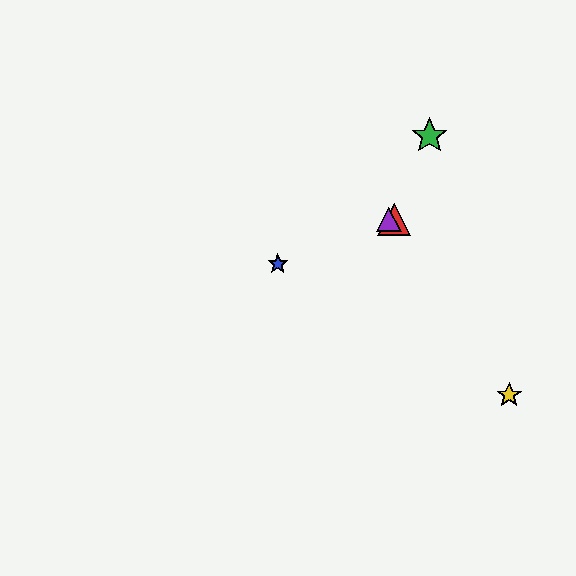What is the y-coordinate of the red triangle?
The red triangle is at y≈220.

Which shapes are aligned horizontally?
The red triangle, the purple triangle are aligned horizontally.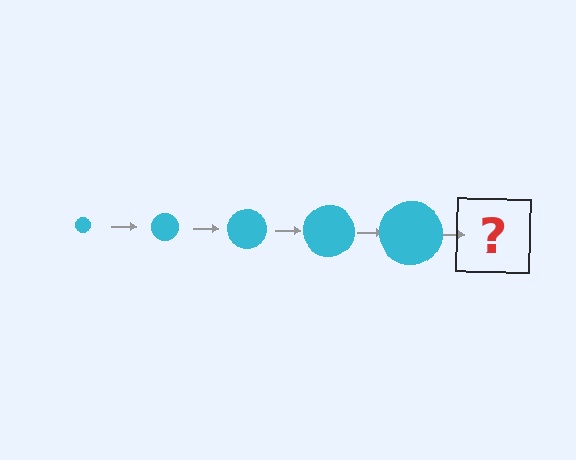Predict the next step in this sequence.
The next step is a cyan circle, larger than the previous one.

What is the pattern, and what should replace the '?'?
The pattern is that the circle gets progressively larger each step. The '?' should be a cyan circle, larger than the previous one.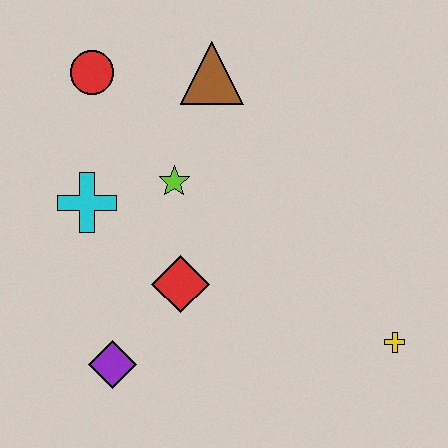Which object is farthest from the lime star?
The yellow cross is farthest from the lime star.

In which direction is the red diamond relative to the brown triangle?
The red diamond is below the brown triangle.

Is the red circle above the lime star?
Yes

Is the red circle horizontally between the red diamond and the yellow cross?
No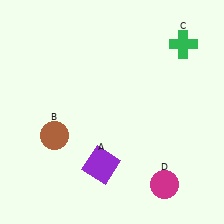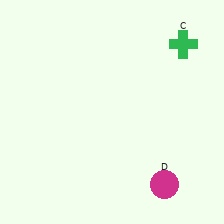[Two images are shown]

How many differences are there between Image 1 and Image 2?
There are 2 differences between the two images.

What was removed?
The brown circle (B), the purple square (A) were removed in Image 2.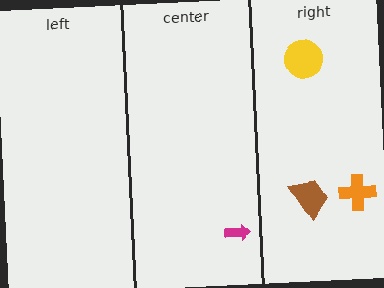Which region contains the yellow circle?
The right region.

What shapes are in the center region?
The magenta arrow.